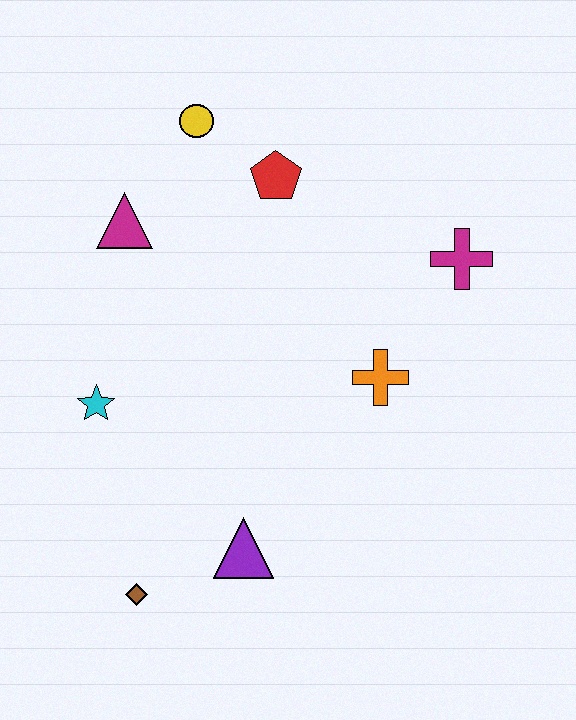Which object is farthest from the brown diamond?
The yellow circle is farthest from the brown diamond.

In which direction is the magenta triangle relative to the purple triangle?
The magenta triangle is above the purple triangle.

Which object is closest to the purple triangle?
The brown diamond is closest to the purple triangle.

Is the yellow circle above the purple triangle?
Yes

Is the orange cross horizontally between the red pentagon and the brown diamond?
No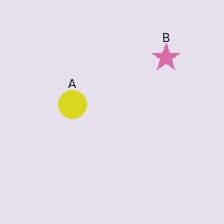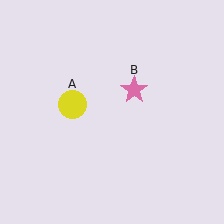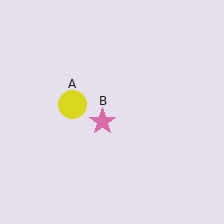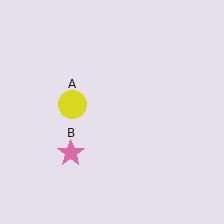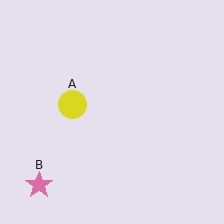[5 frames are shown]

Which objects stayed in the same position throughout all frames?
Yellow circle (object A) remained stationary.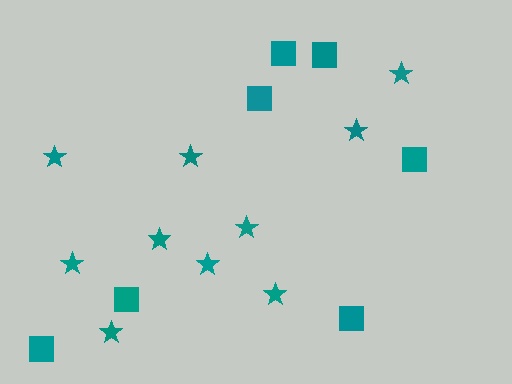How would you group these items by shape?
There are 2 groups: one group of squares (7) and one group of stars (10).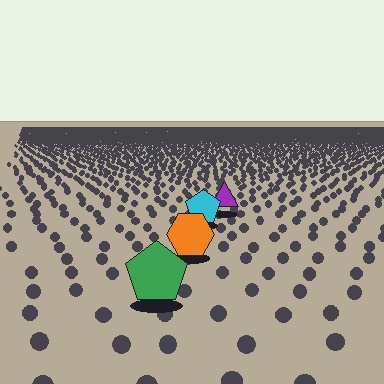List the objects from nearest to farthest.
From nearest to farthest: the green pentagon, the orange hexagon, the cyan pentagon, the purple triangle.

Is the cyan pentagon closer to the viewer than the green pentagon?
No. The green pentagon is closer — you can tell from the texture gradient: the ground texture is coarser near it.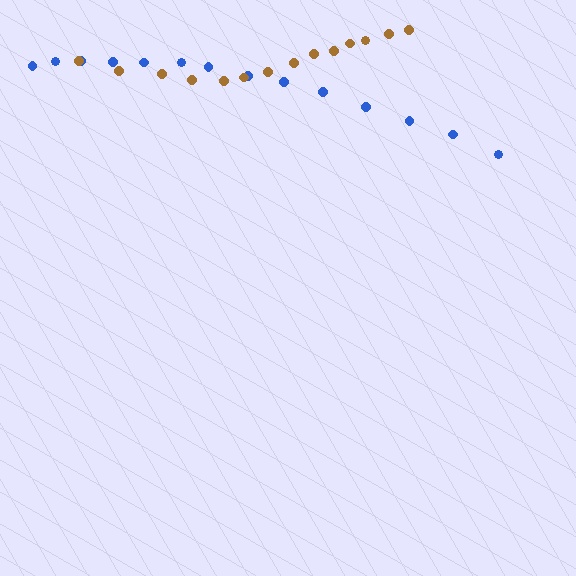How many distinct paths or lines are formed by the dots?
There are 2 distinct paths.